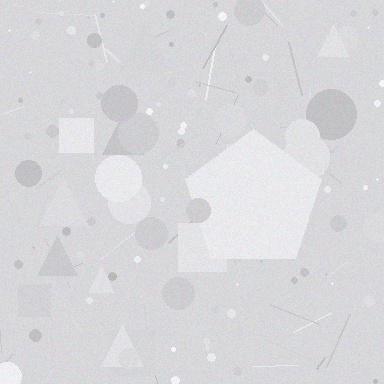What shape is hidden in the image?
A pentagon is hidden in the image.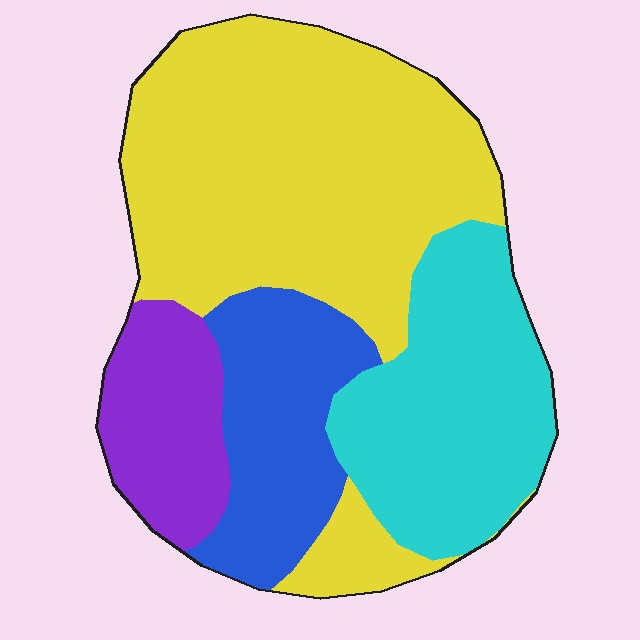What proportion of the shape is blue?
Blue covers 17% of the shape.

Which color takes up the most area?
Yellow, at roughly 45%.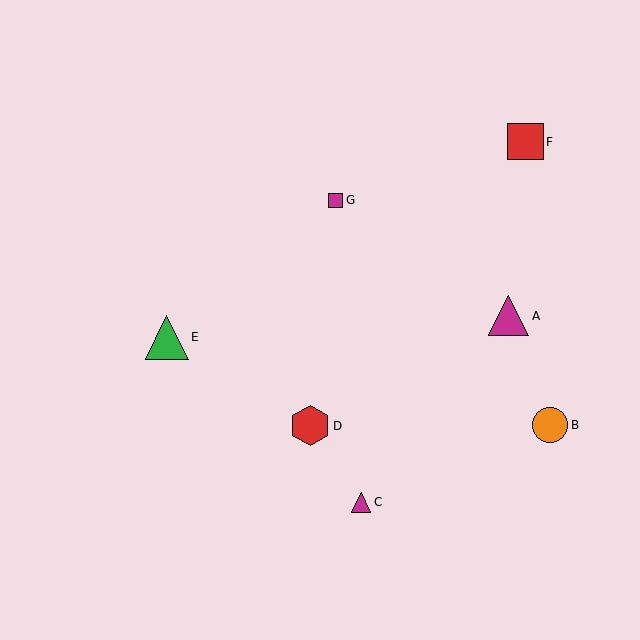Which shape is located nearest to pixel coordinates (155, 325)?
The green triangle (labeled E) at (167, 337) is nearest to that location.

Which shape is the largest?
The green triangle (labeled E) is the largest.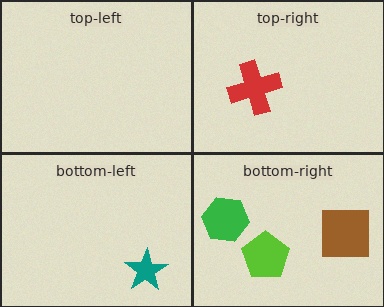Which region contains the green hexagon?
The bottom-right region.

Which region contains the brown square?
The bottom-right region.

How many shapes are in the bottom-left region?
1.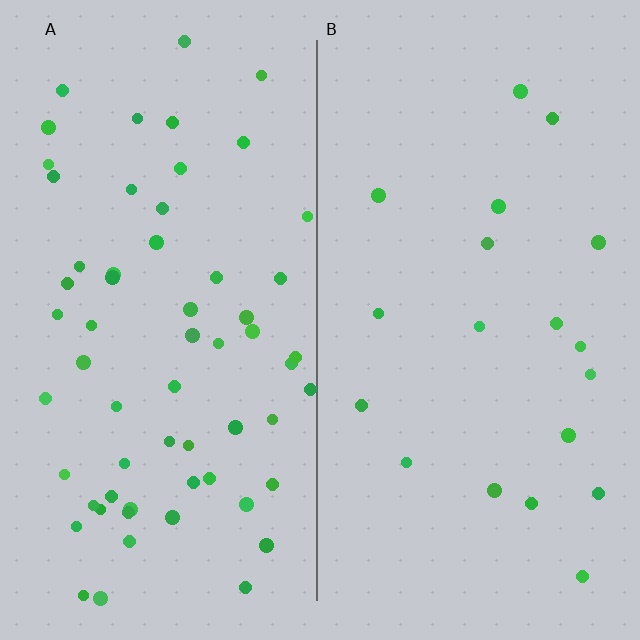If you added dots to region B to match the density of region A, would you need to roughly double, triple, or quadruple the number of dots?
Approximately triple.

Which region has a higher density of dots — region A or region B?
A (the left).